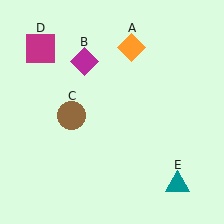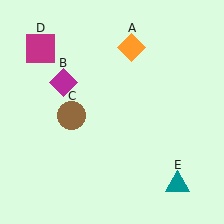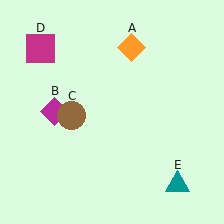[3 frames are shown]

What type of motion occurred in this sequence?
The magenta diamond (object B) rotated counterclockwise around the center of the scene.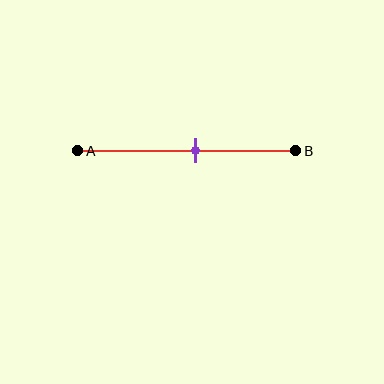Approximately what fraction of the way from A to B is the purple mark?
The purple mark is approximately 55% of the way from A to B.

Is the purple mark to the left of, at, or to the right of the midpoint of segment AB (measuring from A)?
The purple mark is to the right of the midpoint of segment AB.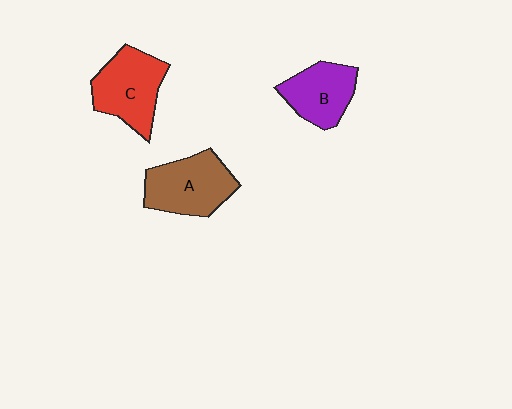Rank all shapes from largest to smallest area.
From largest to smallest: A (brown), C (red), B (purple).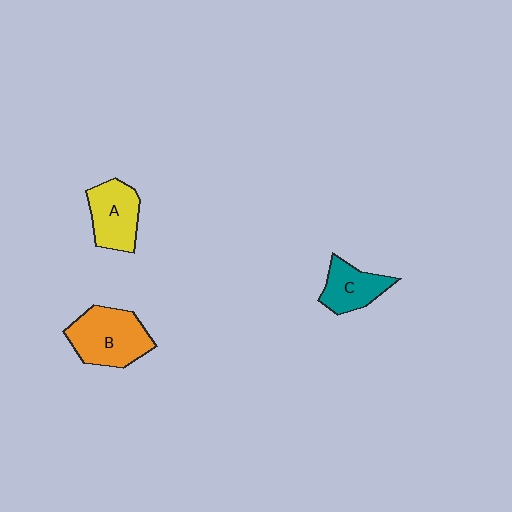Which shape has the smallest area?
Shape C (teal).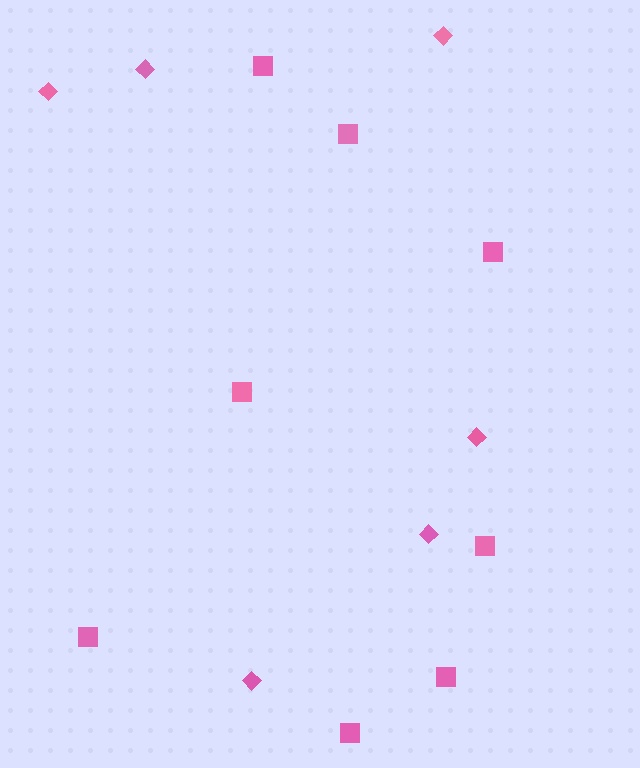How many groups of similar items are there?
There are 2 groups: one group of squares (8) and one group of diamonds (6).